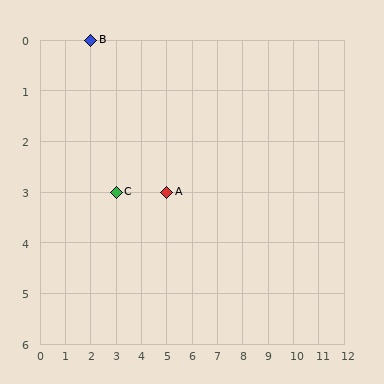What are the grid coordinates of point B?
Point B is at grid coordinates (2, 0).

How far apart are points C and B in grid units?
Points C and B are 1 column and 3 rows apart (about 3.2 grid units diagonally).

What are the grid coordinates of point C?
Point C is at grid coordinates (3, 3).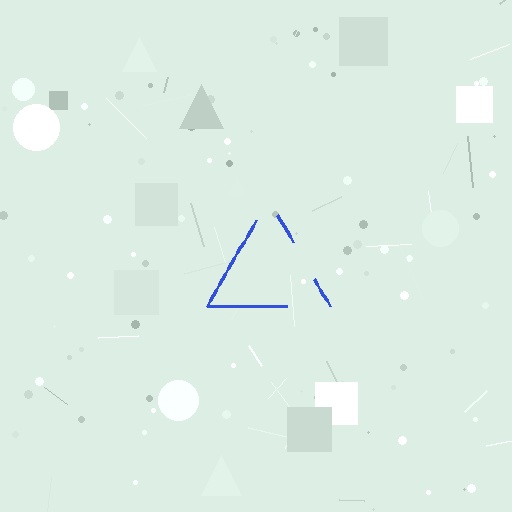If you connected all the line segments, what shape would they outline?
They would outline a triangle.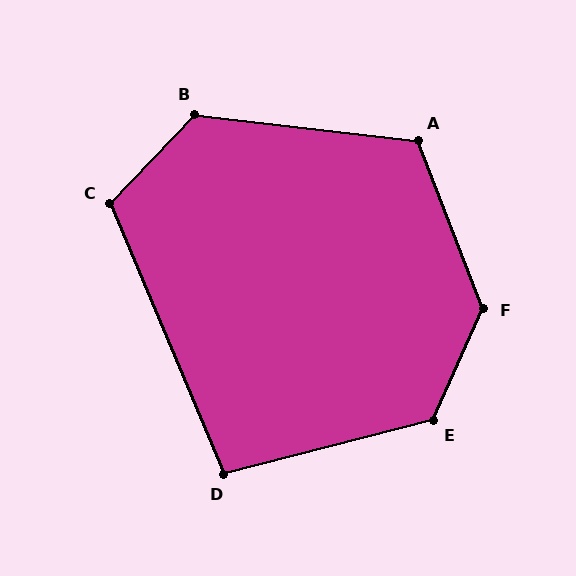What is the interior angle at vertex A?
Approximately 118 degrees (obtuse).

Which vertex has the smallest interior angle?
D, at approximately 99 degrees.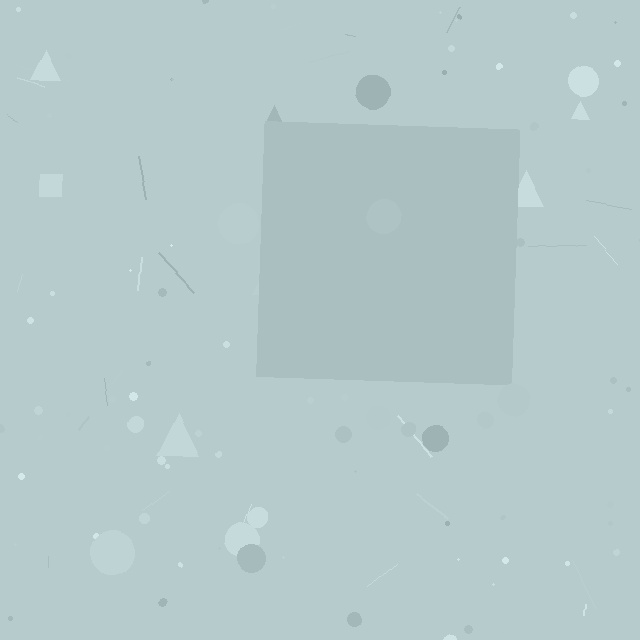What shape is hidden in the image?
A square is hidden in the image.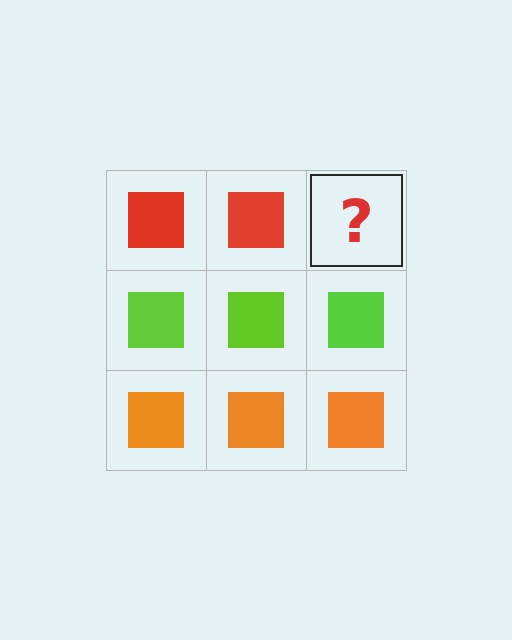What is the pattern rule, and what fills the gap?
The rule is that each row has a consistent color. The gap should be filled with a red square.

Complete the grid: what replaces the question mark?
The question mark should be replaced with a red square.